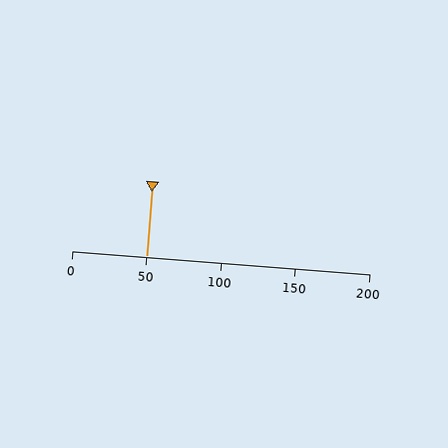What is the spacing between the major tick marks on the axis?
The major ticks are spaced 50 apart.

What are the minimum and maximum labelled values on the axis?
The axis runs from 0 to 200.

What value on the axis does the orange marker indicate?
The marker indicates approximately 50.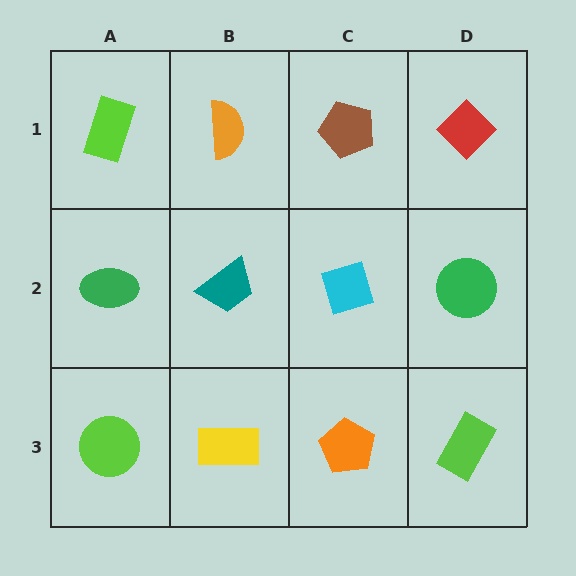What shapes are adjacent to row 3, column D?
A green circle (row 2, column D), an orange pentagon (row 3, column C).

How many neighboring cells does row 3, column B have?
3.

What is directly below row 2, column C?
An orange pentagon.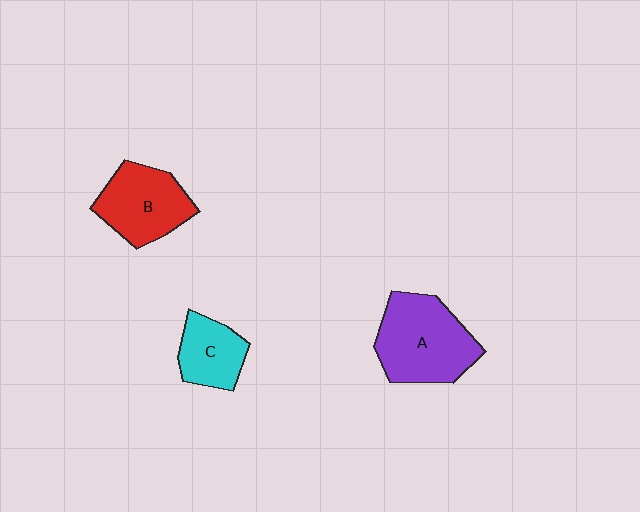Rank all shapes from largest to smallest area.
From largest to smallest: A (purple), B (red), C (cyan).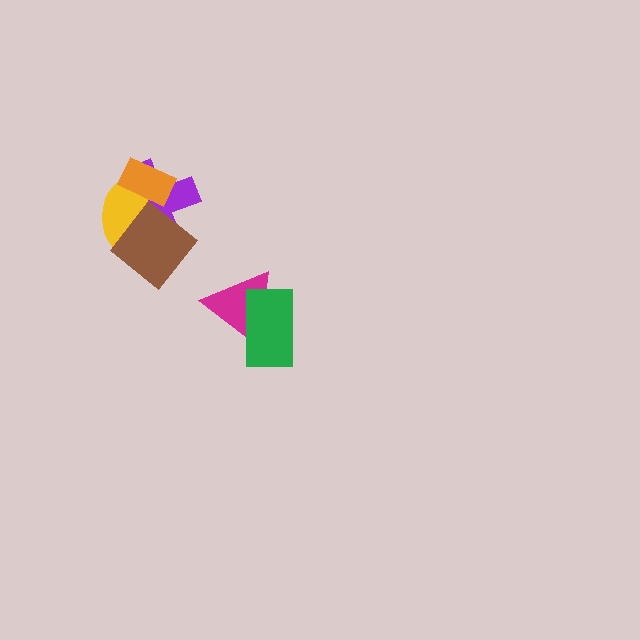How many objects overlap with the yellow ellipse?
3 objects overlap with the yellow ellipse.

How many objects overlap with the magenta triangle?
1 object overlaps with the magenta triangle.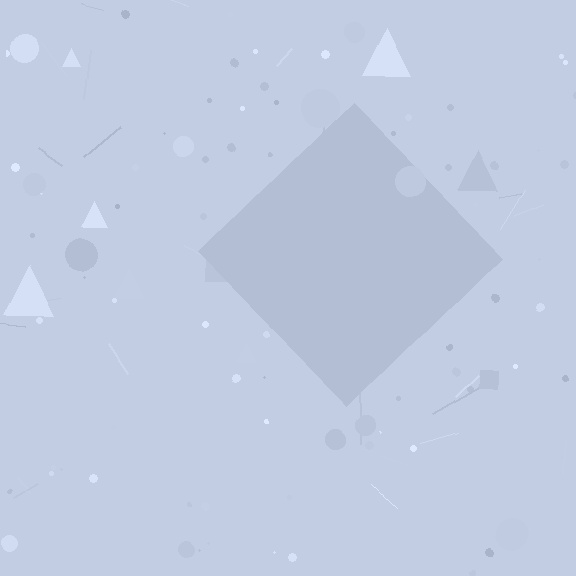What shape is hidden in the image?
A diamond is hidden in the image.